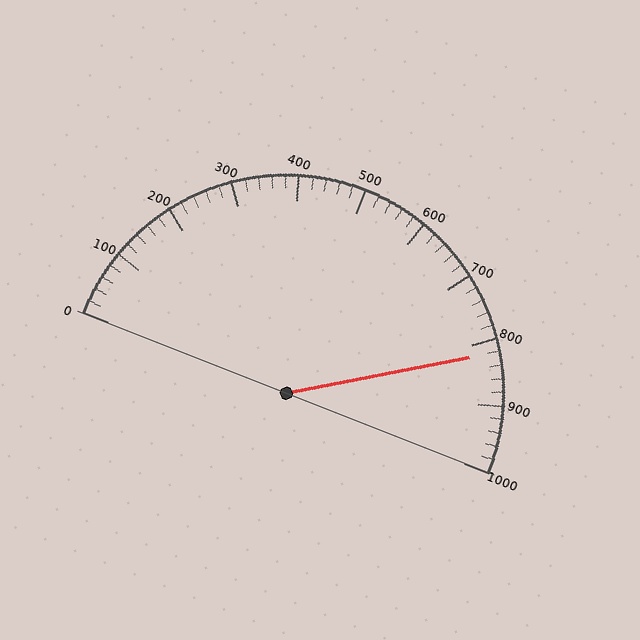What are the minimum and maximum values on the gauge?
The gauge ranges from 0 to 1000.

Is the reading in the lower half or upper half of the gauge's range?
The reading is in the upper half of the range (0 to 1000).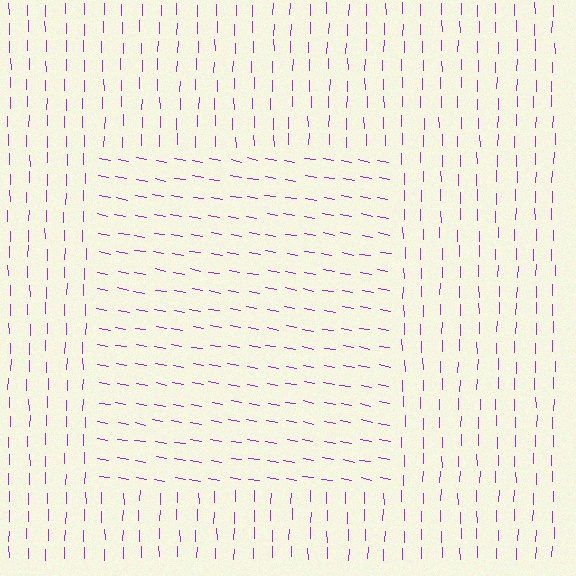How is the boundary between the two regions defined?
The boundary is defined purely by a change in line orientation (approximately 80 degrees difference). All lines are the same color and thickness.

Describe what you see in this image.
The image is filled with small purple line segments. A rectangle region in the image has lines oriented differently from the surrounding lines, creating a visible texture boundary.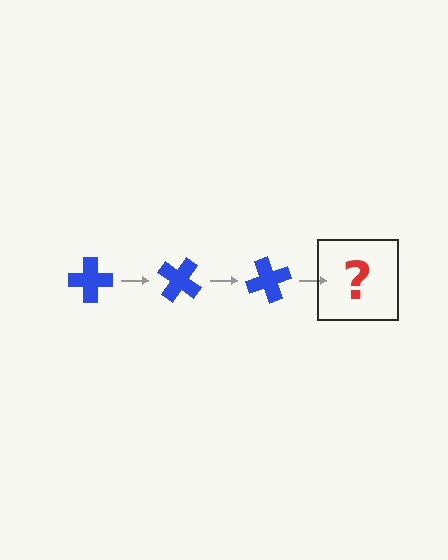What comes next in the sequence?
The next element should be a blue cross rotated 105 degrees.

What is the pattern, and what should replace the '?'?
The pattern is that the cross rotates 35 degrees each step. The '?' should be a blue cross rotated 105 degrees.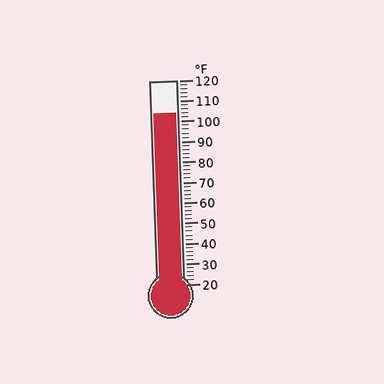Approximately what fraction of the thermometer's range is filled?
The thermometer is filled to approximately 85% of its range.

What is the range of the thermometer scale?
The thermometer scale ranges from 20°F to 120°F.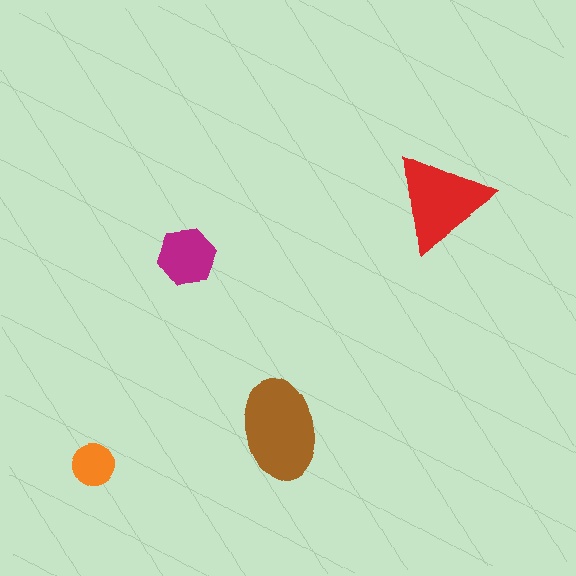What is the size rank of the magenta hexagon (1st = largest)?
3rd.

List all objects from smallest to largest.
The orange circle, the magenta hexagon, the red triangle, the brown ellipse.